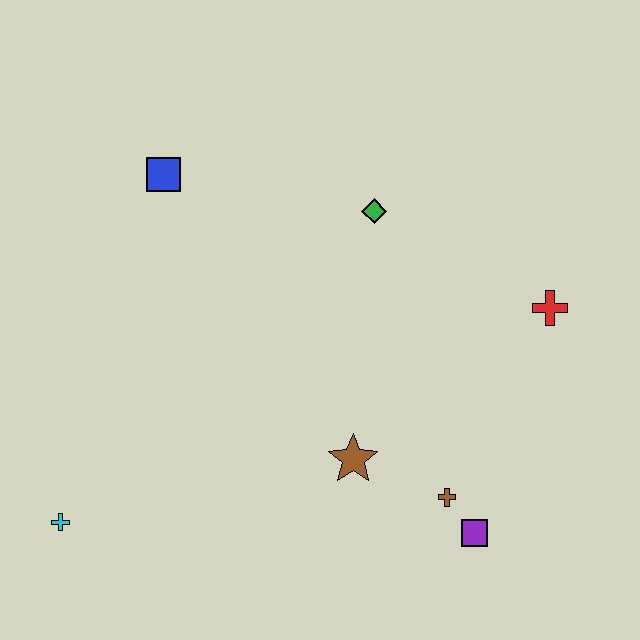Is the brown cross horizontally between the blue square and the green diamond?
No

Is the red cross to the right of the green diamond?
Yes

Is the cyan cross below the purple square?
No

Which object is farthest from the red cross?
The cyan cross is farthest from the red cross.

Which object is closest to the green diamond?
The red cross is closest to the green diamond.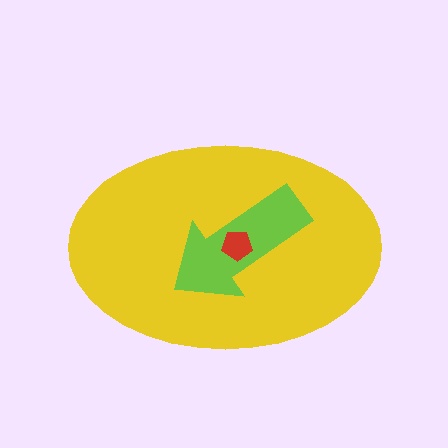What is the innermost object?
The red pentagon.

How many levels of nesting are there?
3.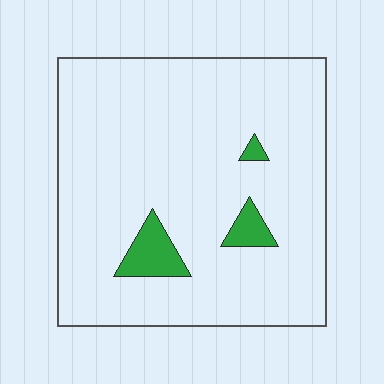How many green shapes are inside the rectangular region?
3.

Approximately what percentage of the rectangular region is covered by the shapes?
Approximately 5%.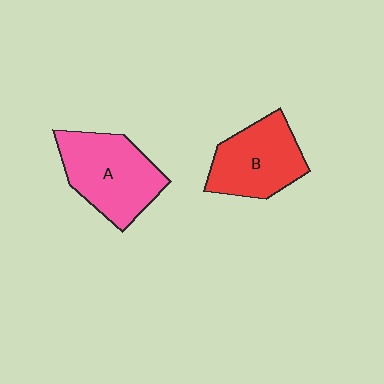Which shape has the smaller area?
Shape B (red).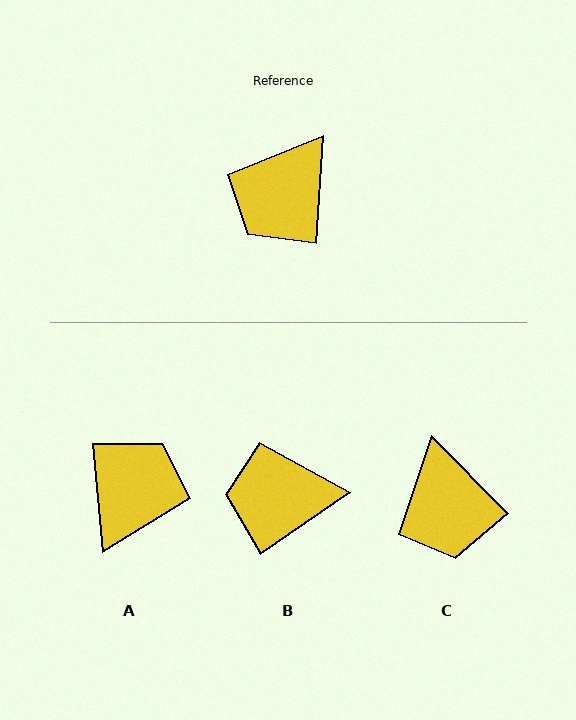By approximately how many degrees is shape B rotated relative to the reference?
Approximately 51 degrees clockwise.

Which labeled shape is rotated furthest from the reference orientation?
A, about 171 degrees away.